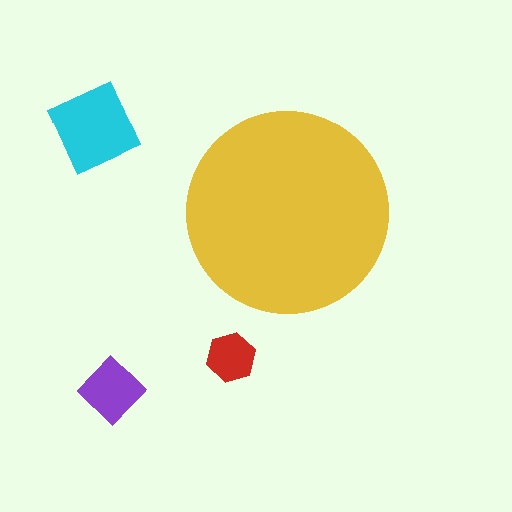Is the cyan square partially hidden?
No, the cyan square is fully visible.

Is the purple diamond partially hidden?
No, the purple diamond is fully visible.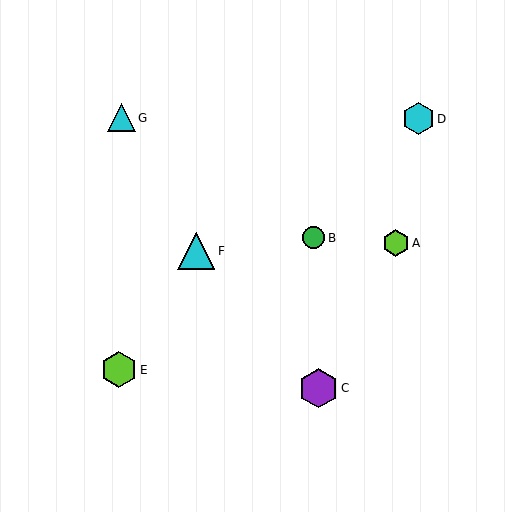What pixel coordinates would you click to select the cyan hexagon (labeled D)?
Click at (418, 119) to select the cyan hexagon D.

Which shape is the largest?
The purple hexagon (labeled C) is the largest.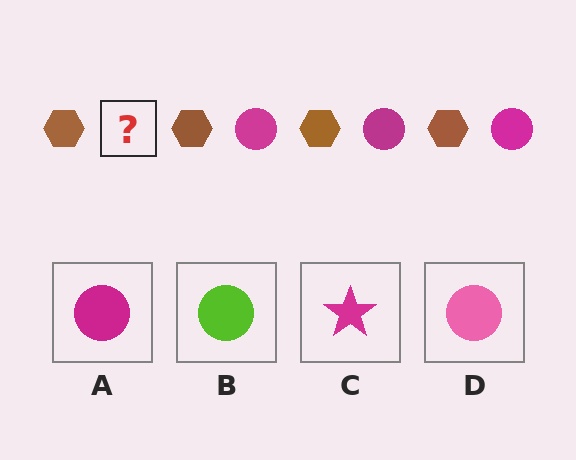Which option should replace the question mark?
Option A.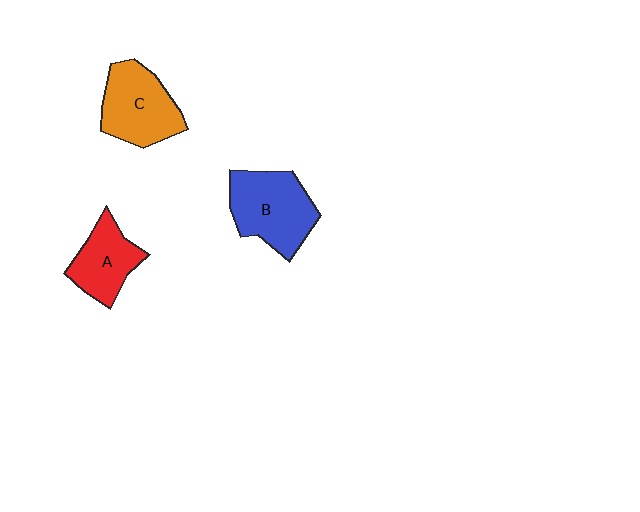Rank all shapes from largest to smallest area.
From largest to smallest: B (blue), C (orange), A (red).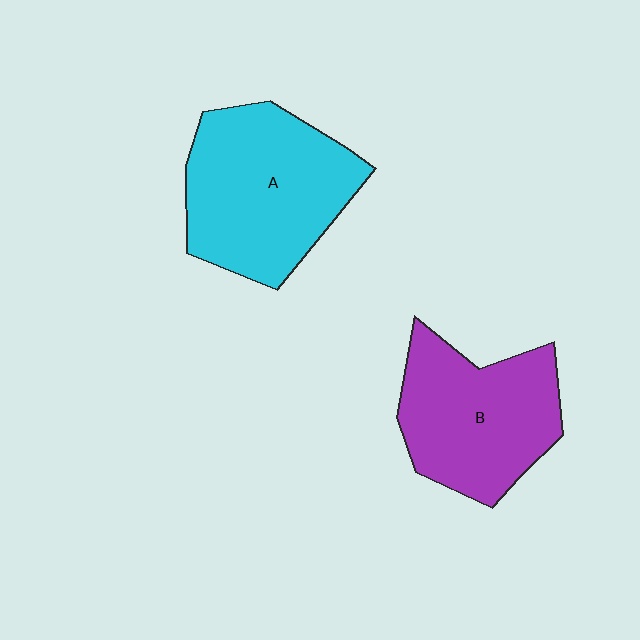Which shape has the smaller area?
Shape B (purple).